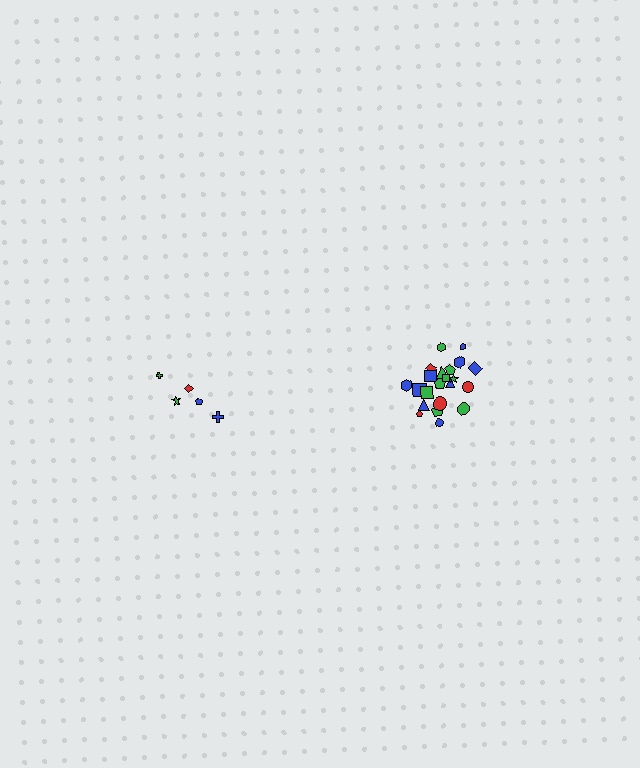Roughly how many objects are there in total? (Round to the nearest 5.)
Roughly 25 objects in total.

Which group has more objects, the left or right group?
The right group.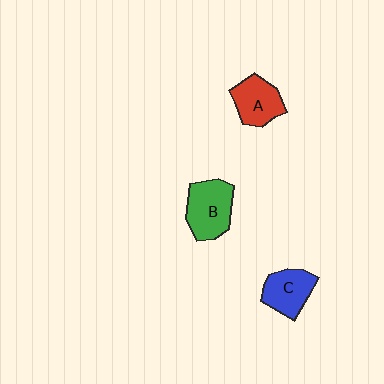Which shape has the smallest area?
Shape C (blue).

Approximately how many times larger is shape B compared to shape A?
Approximately 1.2 times.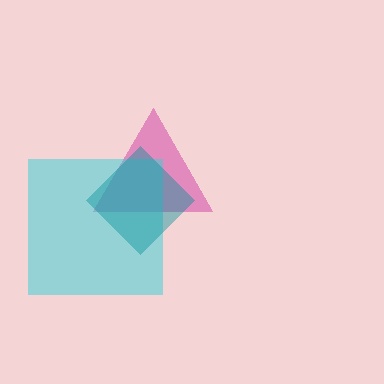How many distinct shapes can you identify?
There are 3 distinct shapes: a magenta triangle, a cyan square, a teal diamond.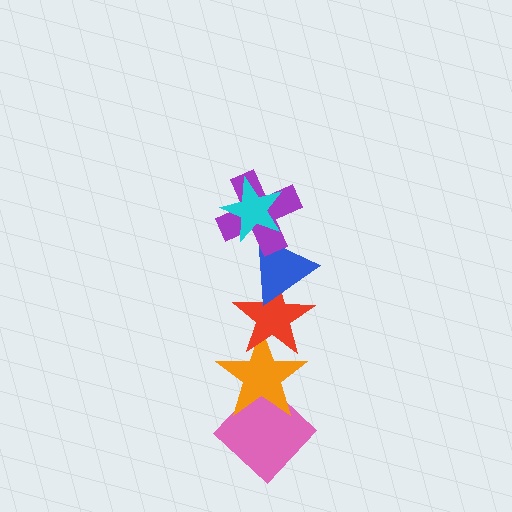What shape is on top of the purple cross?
The cyan star is on top of the purple cross.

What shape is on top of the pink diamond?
The orange star is on top of the pink diamond.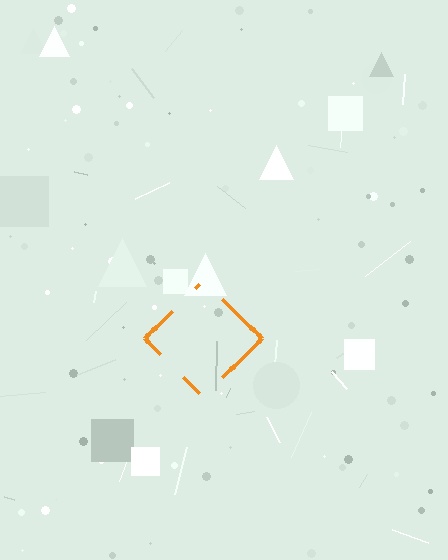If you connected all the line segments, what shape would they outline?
They would outline a diamond.